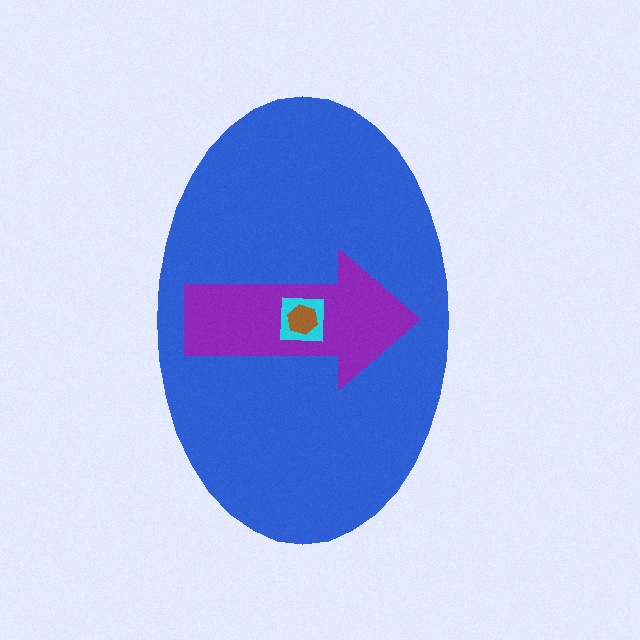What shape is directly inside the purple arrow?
The cyan square.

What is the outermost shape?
The blue ellipse.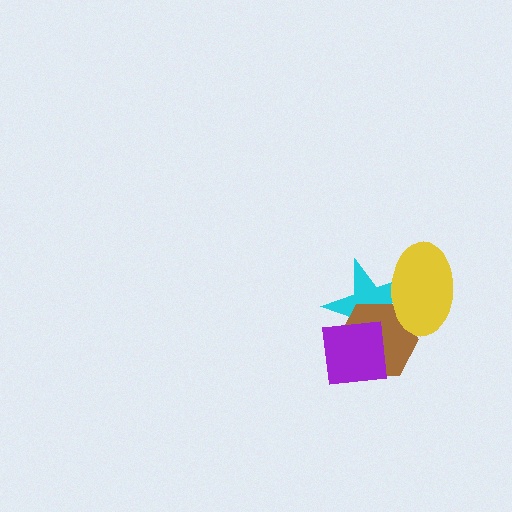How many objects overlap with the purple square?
2 objects overlap with the purple square.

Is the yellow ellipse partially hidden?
No, no other shape covers it.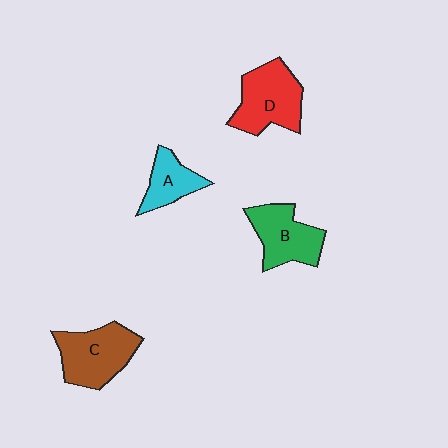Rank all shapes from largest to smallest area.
From largest to smallest: C (brown), D (red), B (green), A (cyan).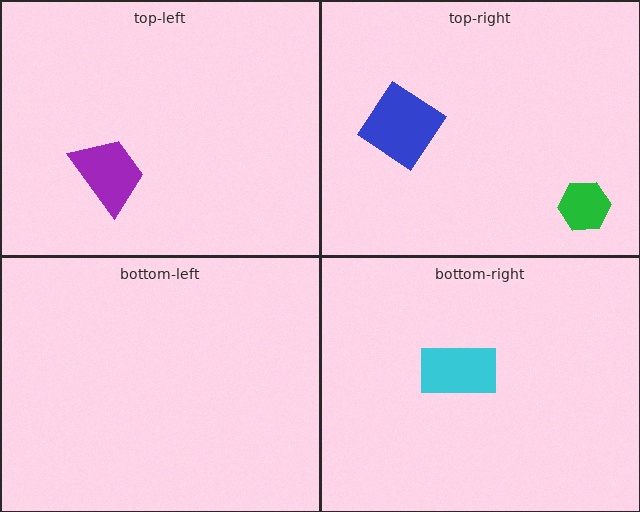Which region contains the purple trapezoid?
The top-left region.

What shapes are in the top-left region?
The purple trapezoid.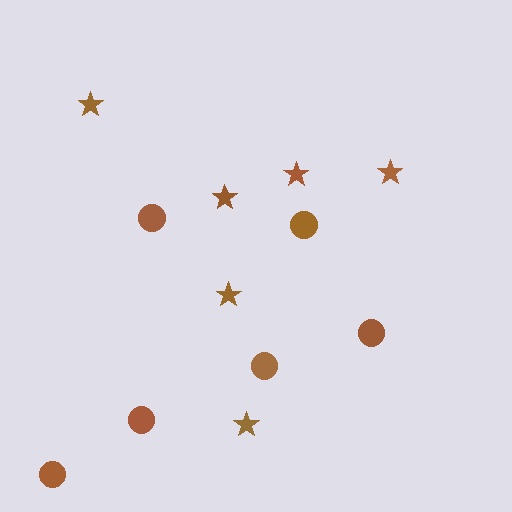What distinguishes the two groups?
There are 2 groups: one group of circles (6) and one group of stars (6).